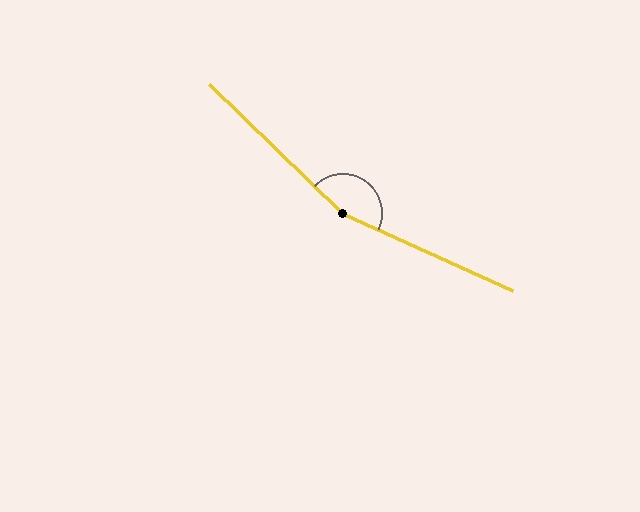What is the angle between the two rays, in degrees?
Approximately 160 degrees.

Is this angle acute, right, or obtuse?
It is obtuse.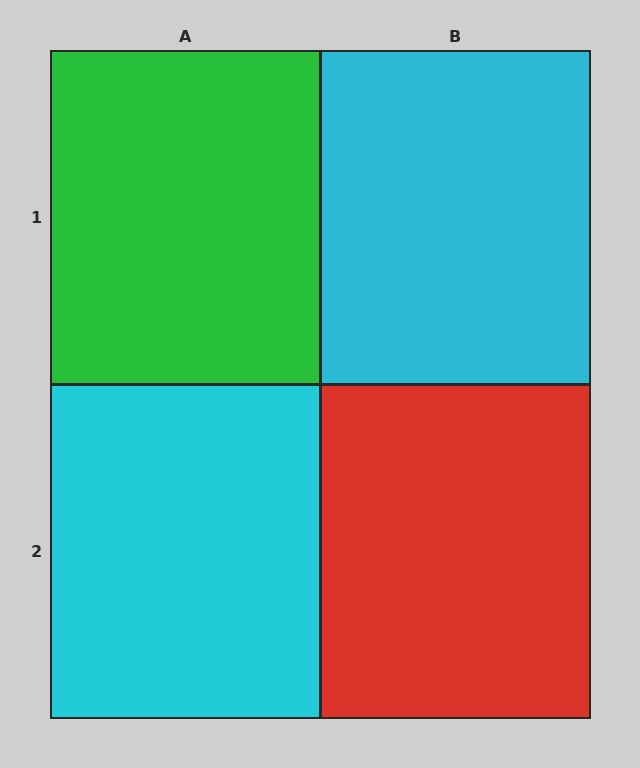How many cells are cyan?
2 cells are cyan.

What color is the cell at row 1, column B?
Cyan.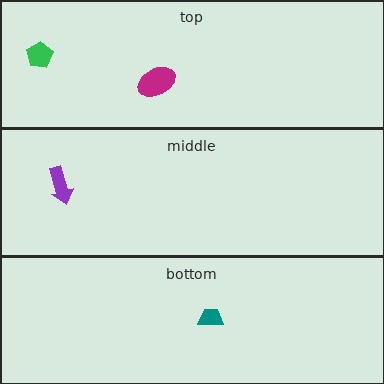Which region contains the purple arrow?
The middle region.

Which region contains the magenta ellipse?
The top region.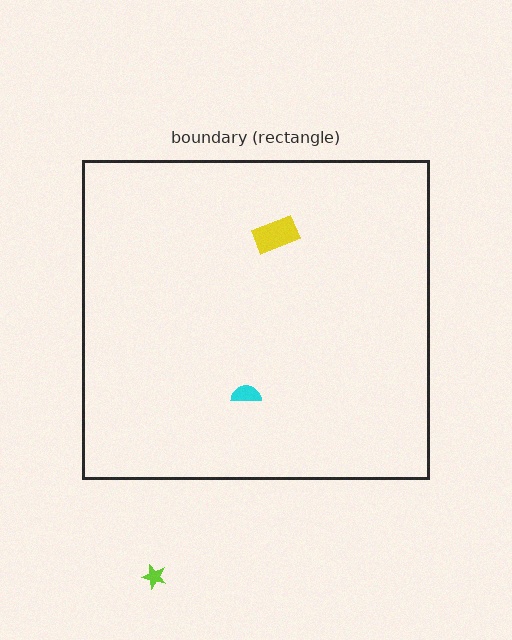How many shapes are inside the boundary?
2 inside, 1 outside.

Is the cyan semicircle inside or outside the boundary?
Inside.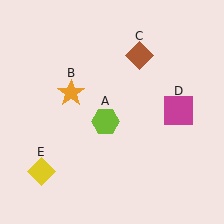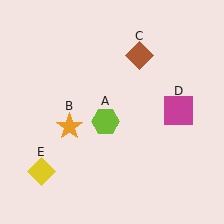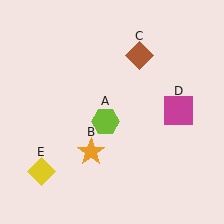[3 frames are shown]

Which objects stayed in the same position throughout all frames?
Lime hexagon (object A) and brown diamond (object C) and magenta square (object D) and yellow diamond (object E) remained stationary.